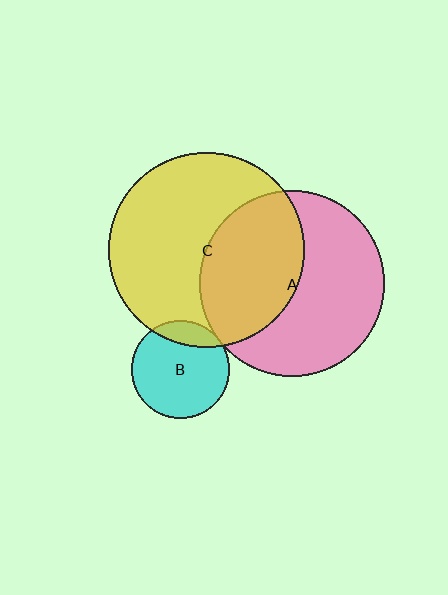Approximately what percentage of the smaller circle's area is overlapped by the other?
Approximately 5%.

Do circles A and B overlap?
Yes.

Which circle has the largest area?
Circle C (yellow).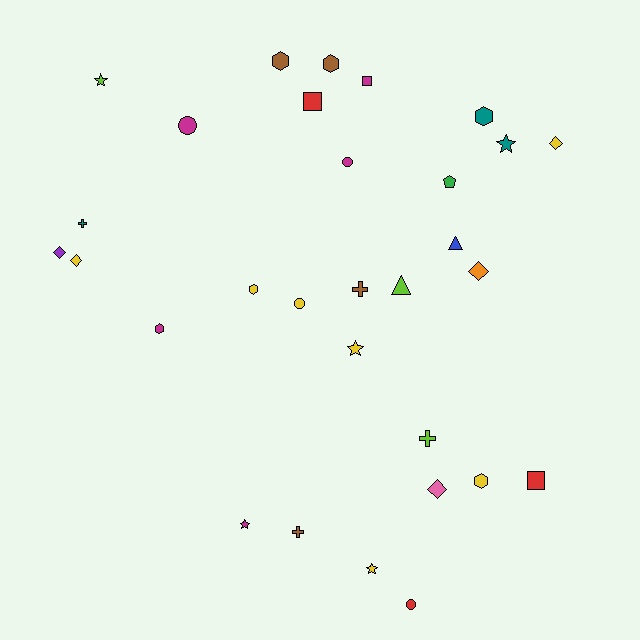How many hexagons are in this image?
There are 6 hexagons.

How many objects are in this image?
There are 30 objects.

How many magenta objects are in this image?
There are 5 magenta objects.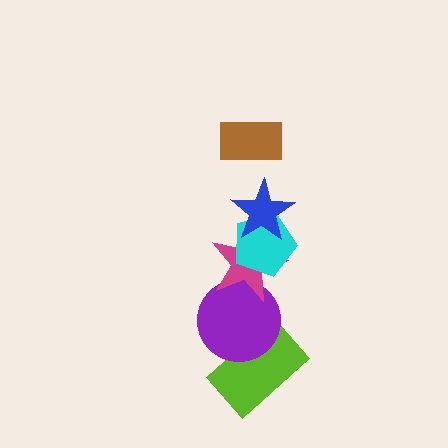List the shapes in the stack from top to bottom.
From top to bottom: the brown rectangle, the blue star, the cyan pentagon, the magenta star, the purple circle, the lime rectangle.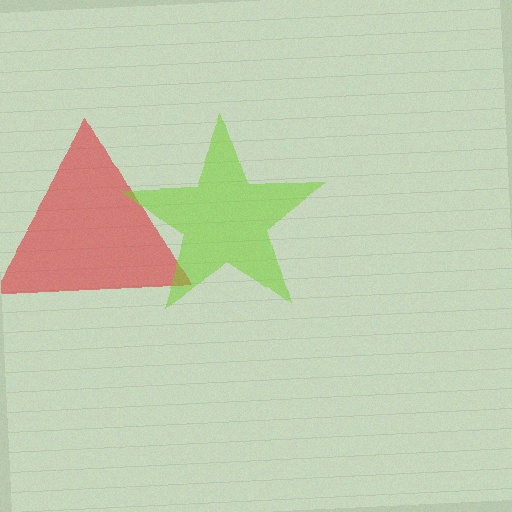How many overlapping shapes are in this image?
There are 2 overlapping shapes in the image.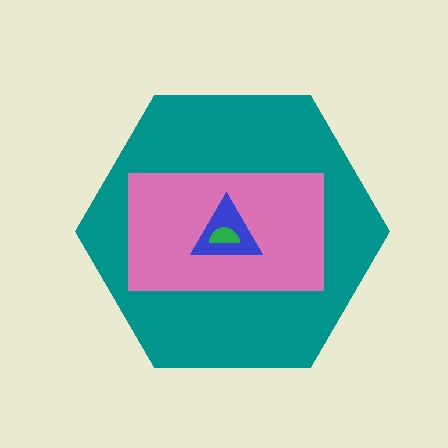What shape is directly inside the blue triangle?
The green semicircle.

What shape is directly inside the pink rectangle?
The blue triangle.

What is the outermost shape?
The teal hexagon.